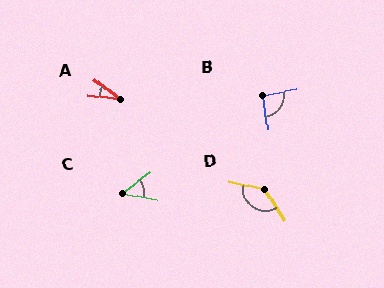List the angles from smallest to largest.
A (30°), C (49°), B (91°), D (136°).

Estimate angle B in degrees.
Approximately 91 degrees.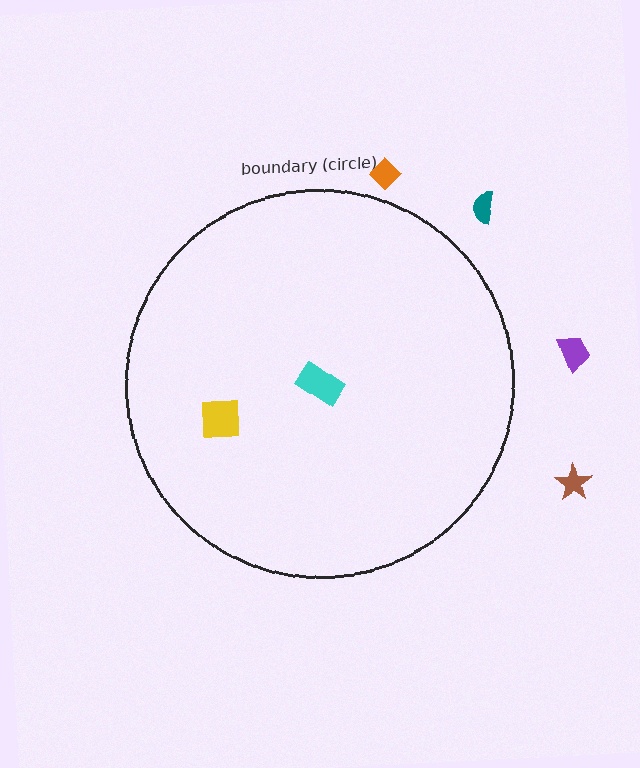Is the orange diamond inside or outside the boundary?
Outside.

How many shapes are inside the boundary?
2 inside, 4 outside.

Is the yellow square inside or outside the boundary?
Inside.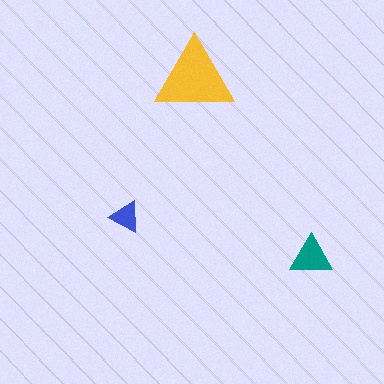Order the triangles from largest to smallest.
the yellow one, the teal one, the blue one.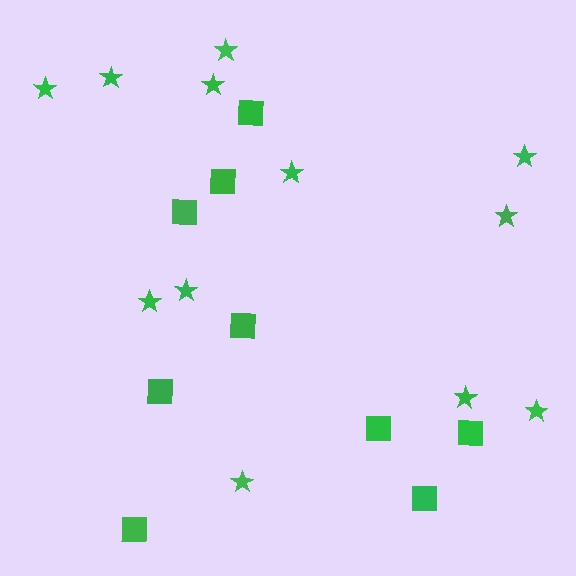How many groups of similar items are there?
There are 2 groups: one group of stars (12) and one group of squares (9).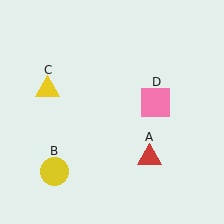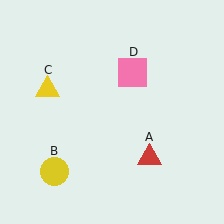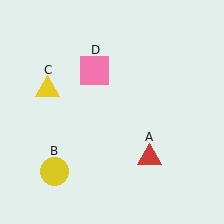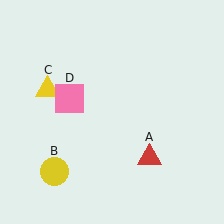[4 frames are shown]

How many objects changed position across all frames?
1 object changed position: pink square (object D).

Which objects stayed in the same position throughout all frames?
Red triangle (object A) and yellow circle (object B) and yellow triangle (object C) remained stationary.